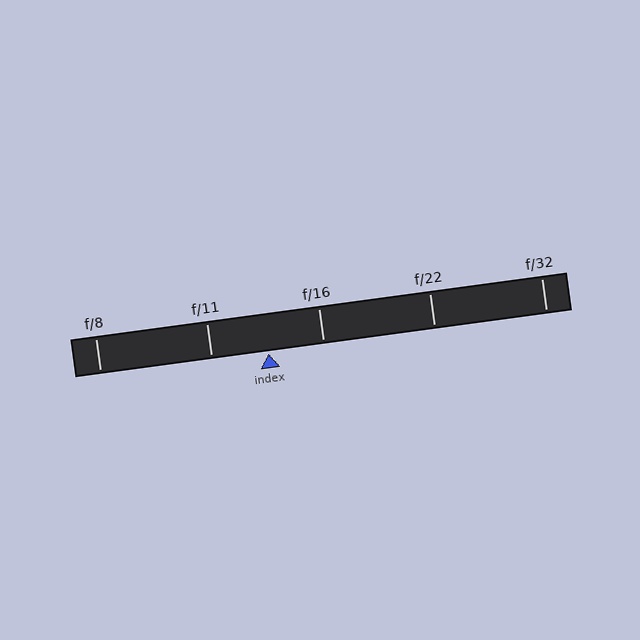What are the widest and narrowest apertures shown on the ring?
The widest aperture shown is f/8 and the narrowest is f/32.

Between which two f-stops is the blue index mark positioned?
The index mark is between f/11 and f/16.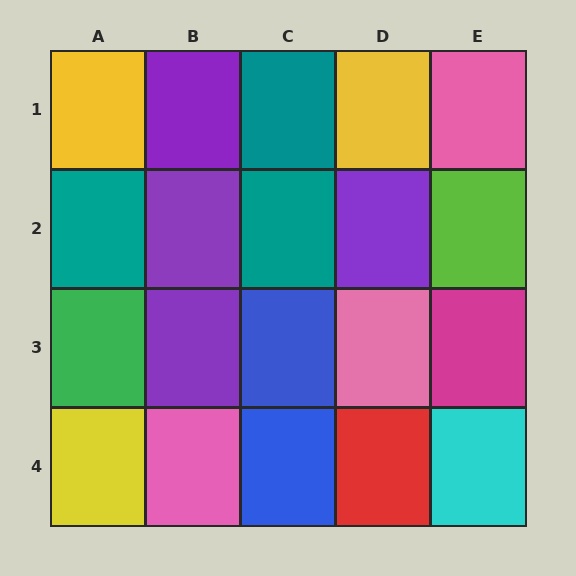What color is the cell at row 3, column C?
Blue.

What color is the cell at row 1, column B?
Purple.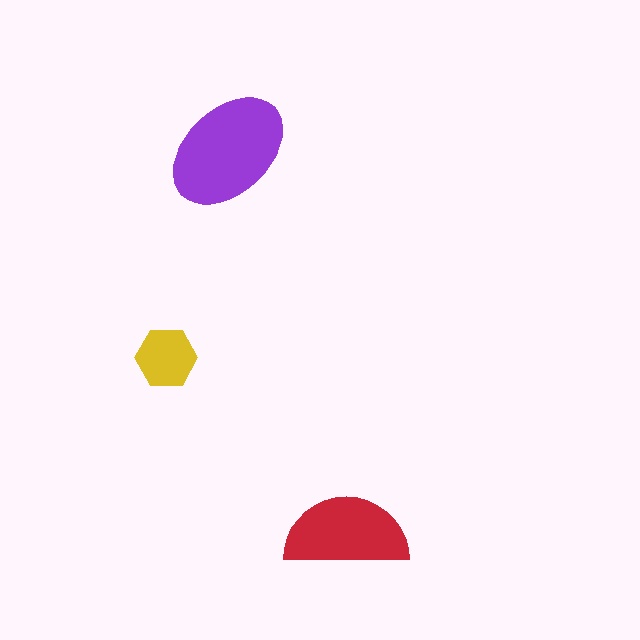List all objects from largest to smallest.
The purple ellipse, the red semicircle, the yellow hexagon.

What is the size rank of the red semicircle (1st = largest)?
2nd.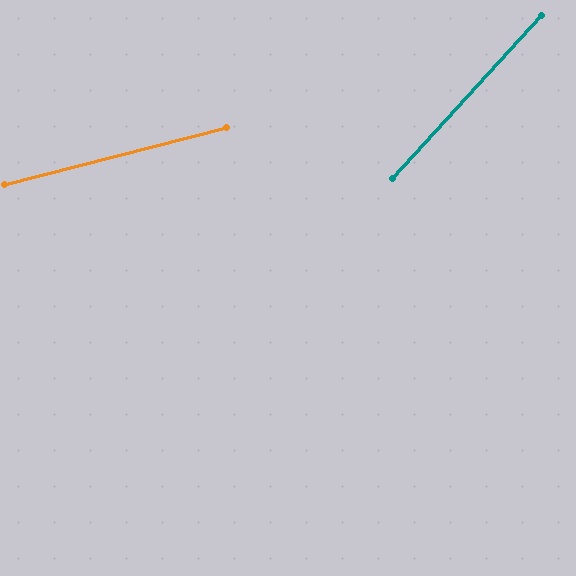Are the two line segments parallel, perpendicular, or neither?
Neither parallel nor perpendicular — they differ by about 33°.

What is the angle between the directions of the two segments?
Approximately 33 degrees.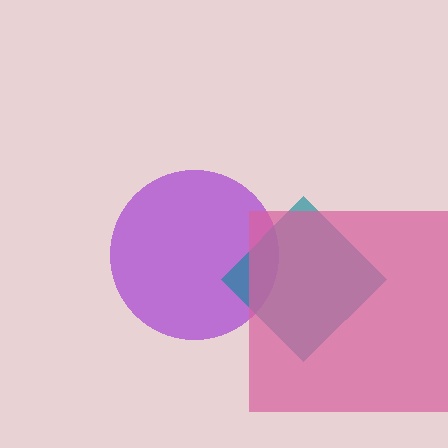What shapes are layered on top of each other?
The layered shapes are: a purple circle, a teal diamond, a pink square.